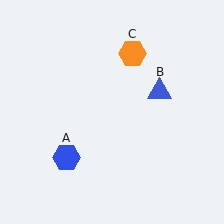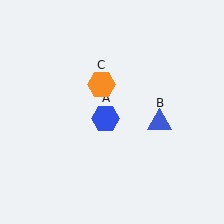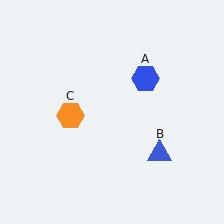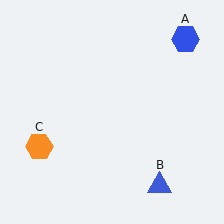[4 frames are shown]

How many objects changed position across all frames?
3 objects changed position: blue hexagon (object A), blue triangle (object B), orange hexagon (object C).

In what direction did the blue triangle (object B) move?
The blue triangle (object B) moved down.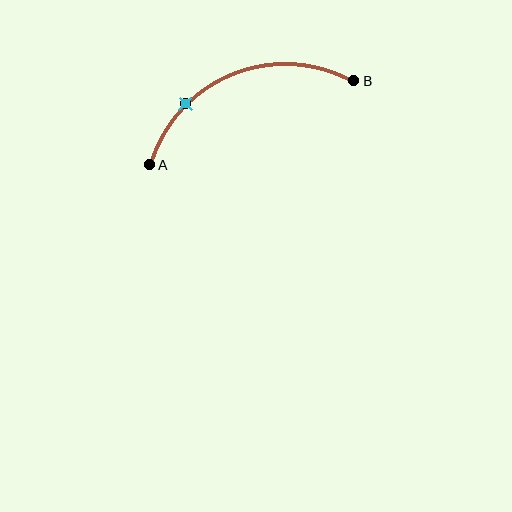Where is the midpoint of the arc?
The arc midpoint is the point on the curve farthest from the straight line joining A and B. It sits above that line.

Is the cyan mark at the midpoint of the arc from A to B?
No. The cyan mark lies on the arc but is closer to endpoint A. The arc midpoint would be at the point on the curve equidistant along the arc from both A and B.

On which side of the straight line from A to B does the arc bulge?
The arc bulges above the straight line connecting A and B.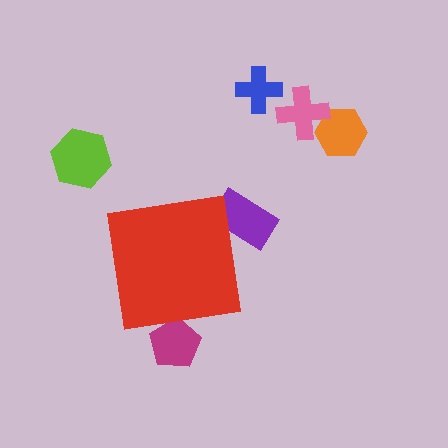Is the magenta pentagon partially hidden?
Yes, the magenta pentagon is partially hidden behind the red square.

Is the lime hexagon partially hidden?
No, the lime hexagon is fully visible.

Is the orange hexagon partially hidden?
No, the orange hexagon is fully visible.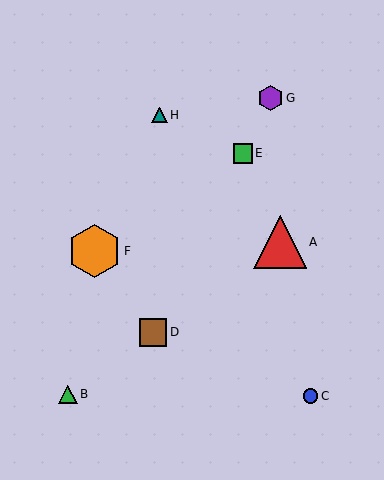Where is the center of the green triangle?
The center of the green triangle is at (68, 394).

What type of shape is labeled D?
Shape D is a brown square.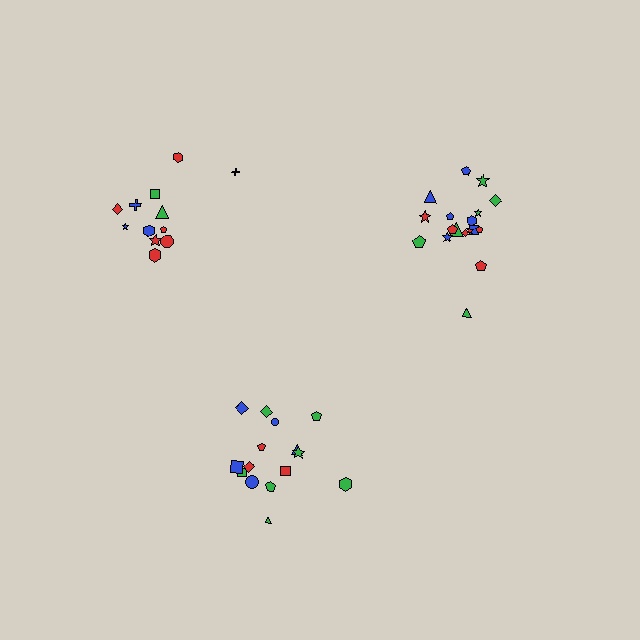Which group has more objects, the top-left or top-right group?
The top-right group.